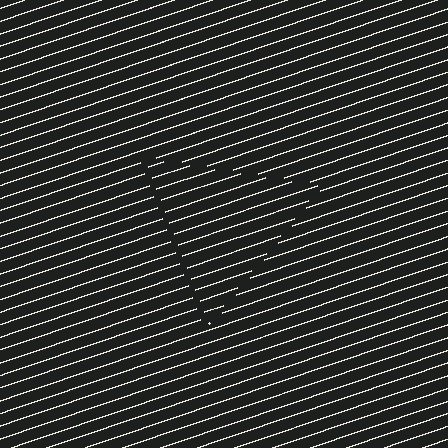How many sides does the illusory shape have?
3 sides — the line-ends trace a triangle.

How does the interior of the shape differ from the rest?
The interior of the shape contains the same grating, shifted by half a period — the contour is defined by the phase discontinuity where line-ends from the inner and outer gratings abut.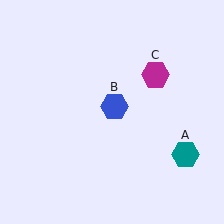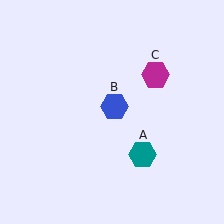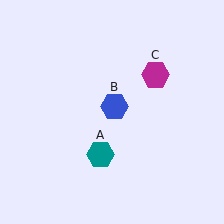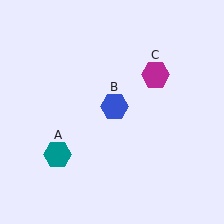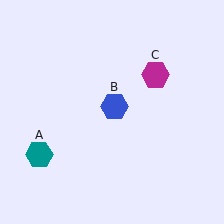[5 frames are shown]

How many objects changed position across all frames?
1 object changed position: teal hexagon (object A).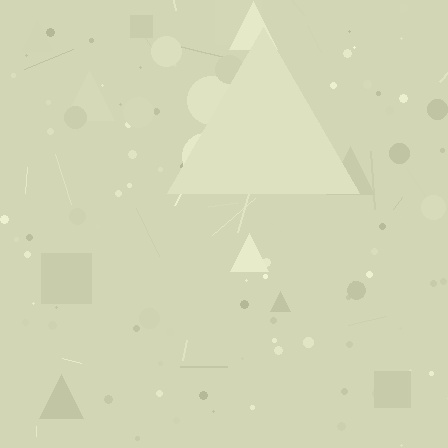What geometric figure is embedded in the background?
A triangle is embedded in the background.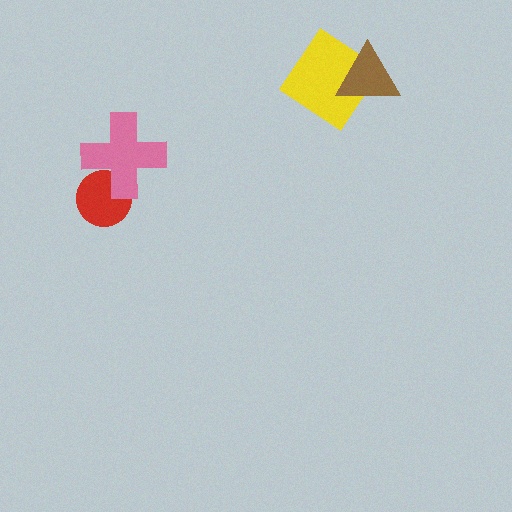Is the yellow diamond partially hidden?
Yes, it is partially covered by another shape.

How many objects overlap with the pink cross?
1 object overlaps with the pink cross.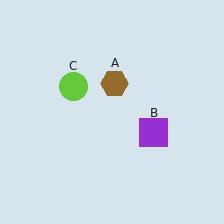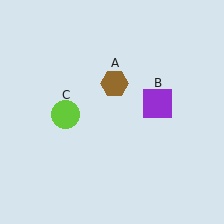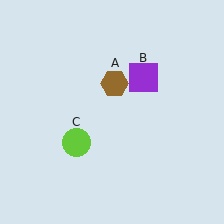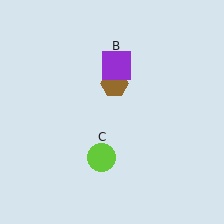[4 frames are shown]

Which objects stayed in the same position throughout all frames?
Brown hexagon (object A) remained stationary.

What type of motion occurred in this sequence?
The purple square (object B), lime circle (object C) rotated counterclockwise around the center of the scene.